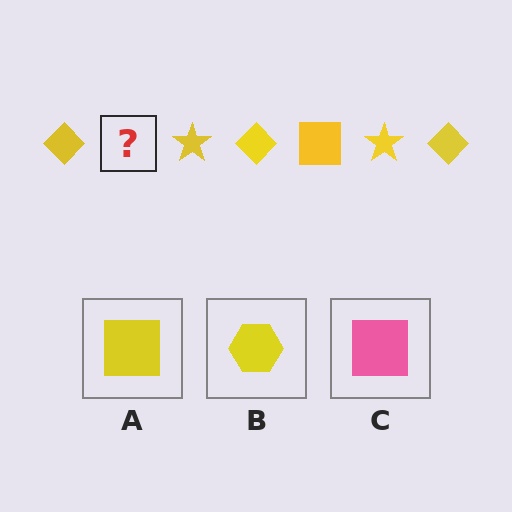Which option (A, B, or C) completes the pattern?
A.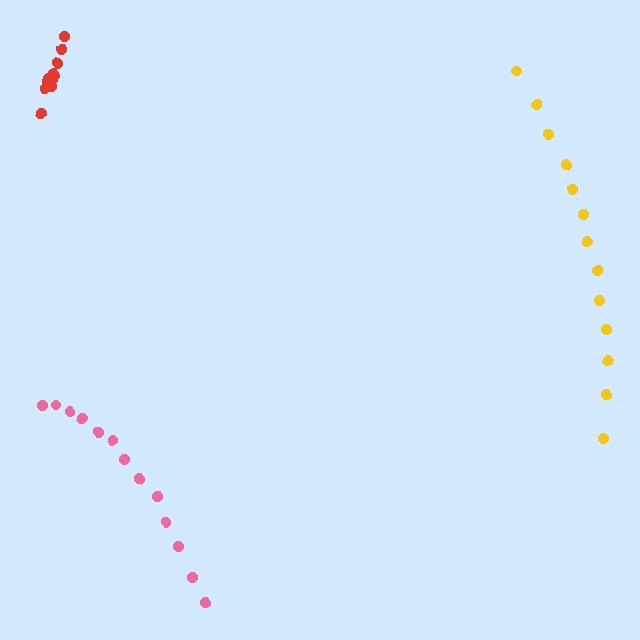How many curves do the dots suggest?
There are 3 distinct paths.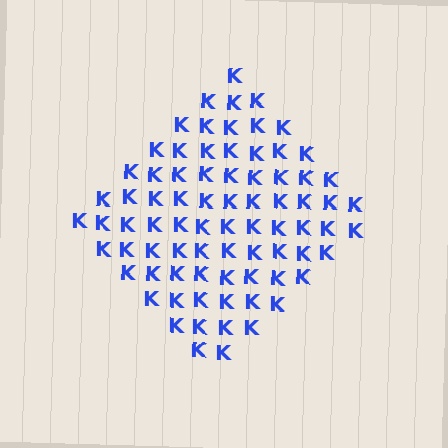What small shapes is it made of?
It is made of small letter K's.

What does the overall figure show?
The overall figure shows a diamond.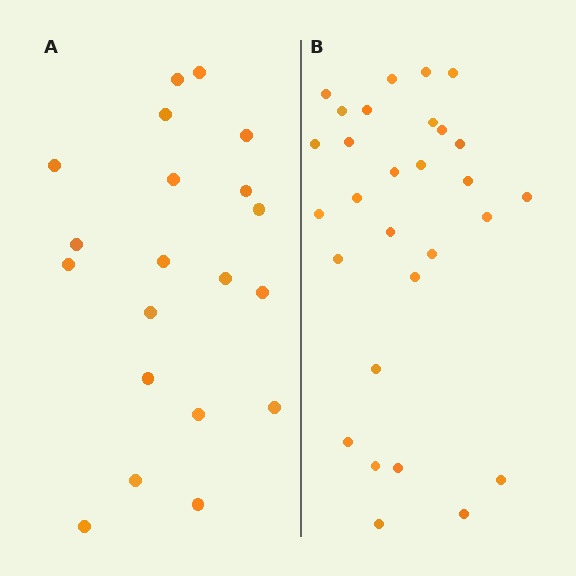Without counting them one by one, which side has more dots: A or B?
Region B (the right region) has more dots.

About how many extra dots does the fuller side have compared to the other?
Region B has roughly 8 or so more dots than region A.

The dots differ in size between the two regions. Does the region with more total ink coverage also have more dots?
No. Region A has more total ink coverage because its dots are larger, but region B actually contains more individual dots. Total area can be misleading — the number of items is what matters here.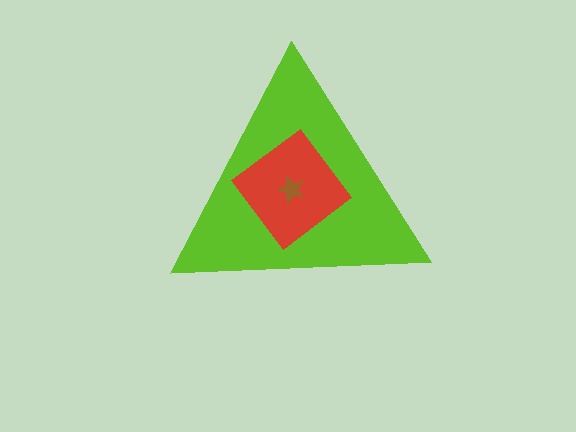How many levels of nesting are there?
3.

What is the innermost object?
The brown star.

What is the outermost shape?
The lime triangle.